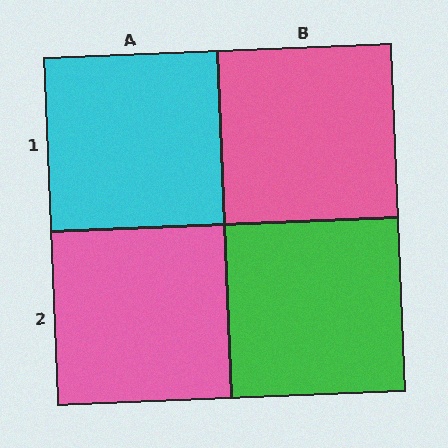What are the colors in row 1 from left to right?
Cyan, pink.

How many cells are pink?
2 cells are pink.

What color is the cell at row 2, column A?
Pink.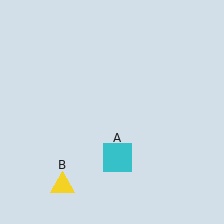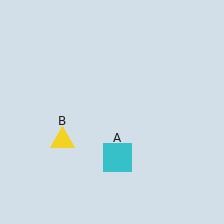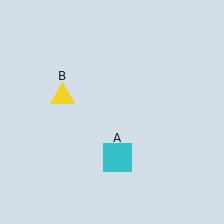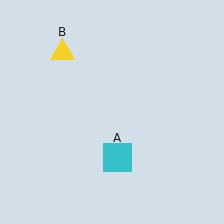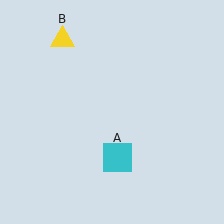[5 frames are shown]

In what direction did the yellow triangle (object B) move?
The yellow triangle (object B) moved up.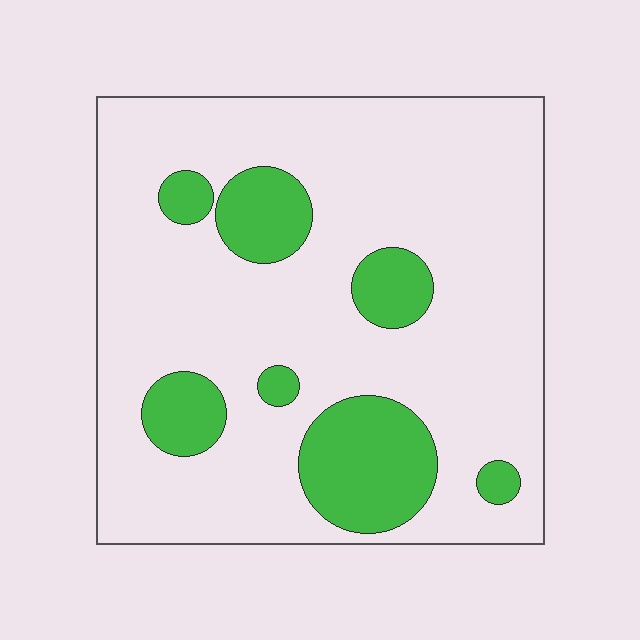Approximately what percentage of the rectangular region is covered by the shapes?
Approximately 20%.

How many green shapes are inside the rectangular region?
7.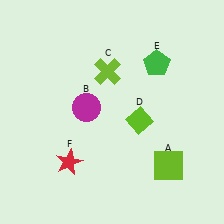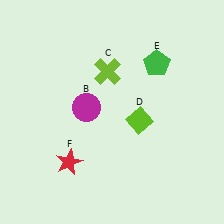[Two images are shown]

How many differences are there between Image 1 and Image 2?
There is 1 difference between the two images.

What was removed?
The lime square (A) was removed in Image 2.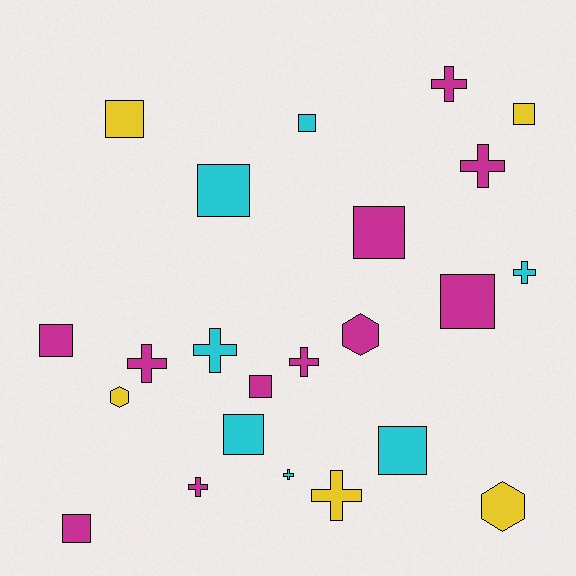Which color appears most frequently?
Magenta, with 11 objects.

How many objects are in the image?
There are 23 objects.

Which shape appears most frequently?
Square, with 11 objects.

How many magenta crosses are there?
There are 5 magenta crosses.